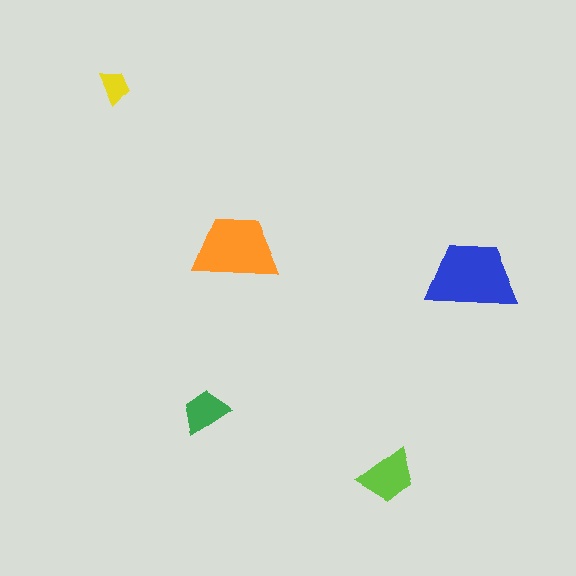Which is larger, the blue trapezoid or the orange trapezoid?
The blue one.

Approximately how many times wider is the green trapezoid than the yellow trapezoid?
About 1.5 times wider.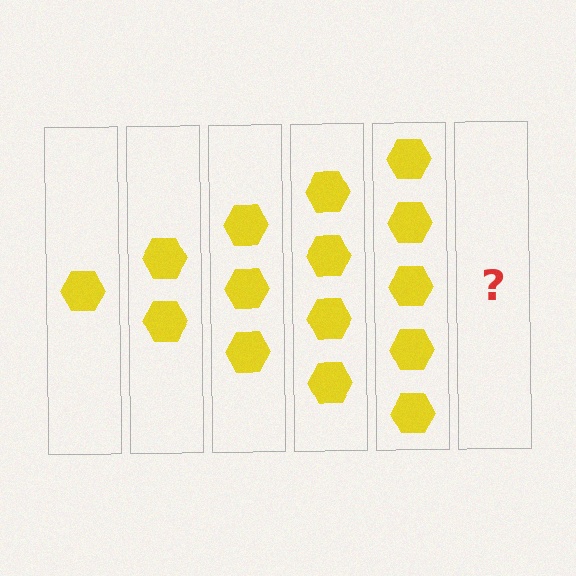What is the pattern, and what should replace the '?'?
The pattern is that each step adds one more hexagon. The '?' should be 6 hexagons.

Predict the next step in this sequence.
The next step is 6 hexagons.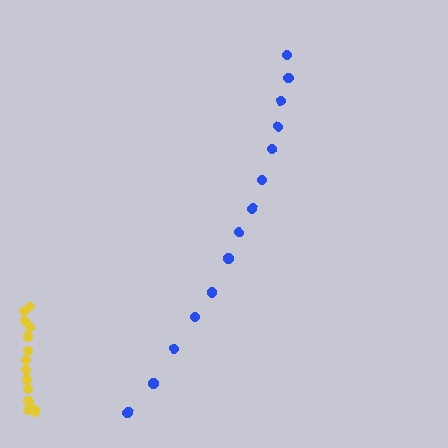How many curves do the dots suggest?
There are 2 distinct paths.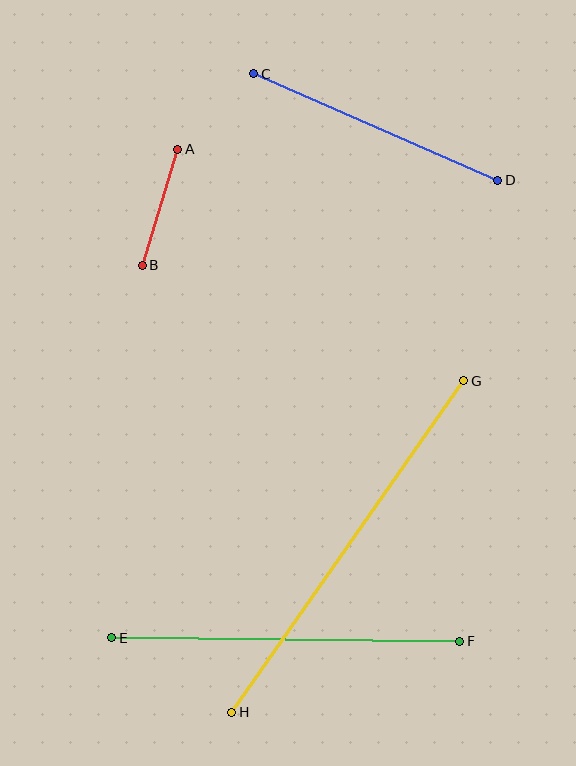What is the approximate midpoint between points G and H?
The midpoint is at approximately (348, 547) pixels.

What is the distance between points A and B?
The distance is approximately 121 pixels.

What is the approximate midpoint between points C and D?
The midpoint is at approximately (376, 127) pixels.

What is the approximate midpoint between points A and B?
The midpoint is at approximately (160, 207) pixels.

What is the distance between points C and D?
The distance is approximately 266 pixels.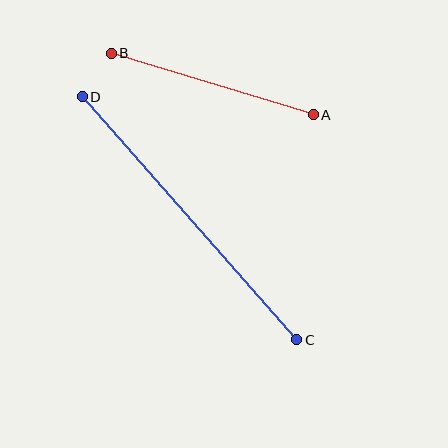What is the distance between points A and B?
The distance is approximately 212 pixels.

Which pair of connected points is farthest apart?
Points C and D are farthest apart.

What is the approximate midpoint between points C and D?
The midpoint is at approximately (189, 218) pixels.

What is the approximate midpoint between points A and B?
The midpoint is at approximately (212, 84) pixels.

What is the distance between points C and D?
The distance is approximately 324 pixels.